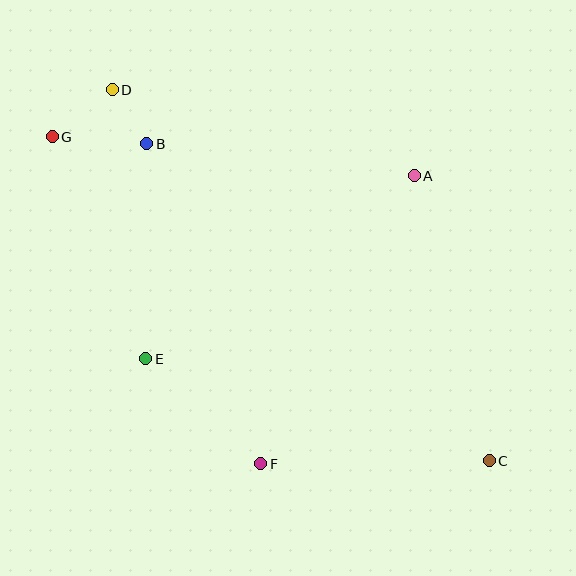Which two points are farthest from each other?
Points C and G are farthest from each other.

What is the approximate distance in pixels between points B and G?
The distance between B and G is approximately 95 pixels.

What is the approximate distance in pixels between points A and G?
The distance between A and G is approximately 364 pixels.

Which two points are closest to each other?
Points B and D are closest to each other.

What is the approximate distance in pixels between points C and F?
The distance between C and F is approximately 229 pixels.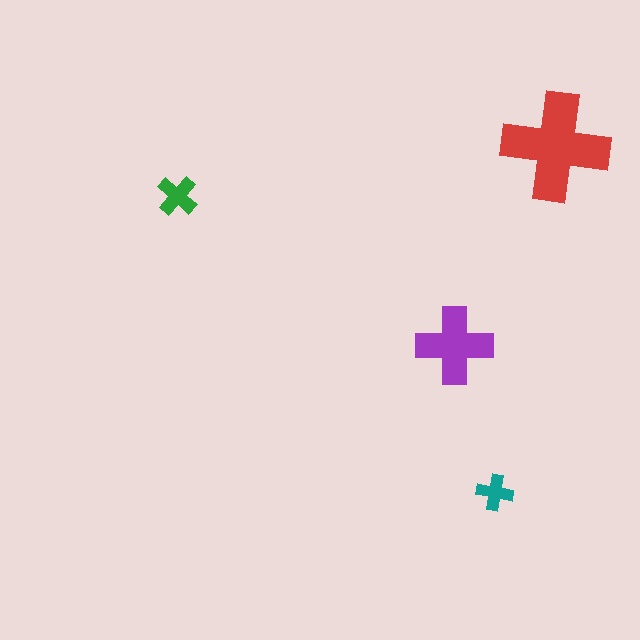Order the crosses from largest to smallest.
the red one, the purple one, the green one, the teal one.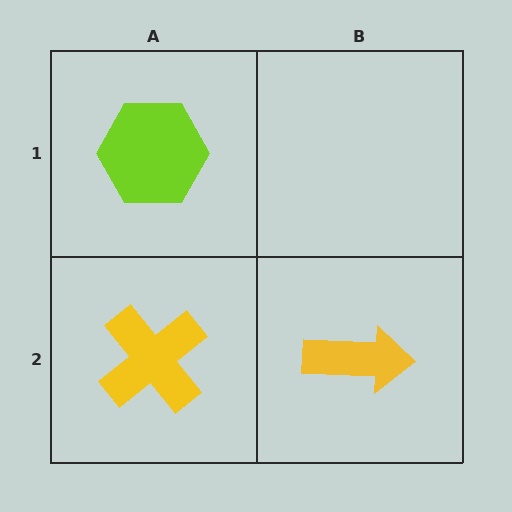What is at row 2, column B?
A yellow arrow.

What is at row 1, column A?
A lime hexagon.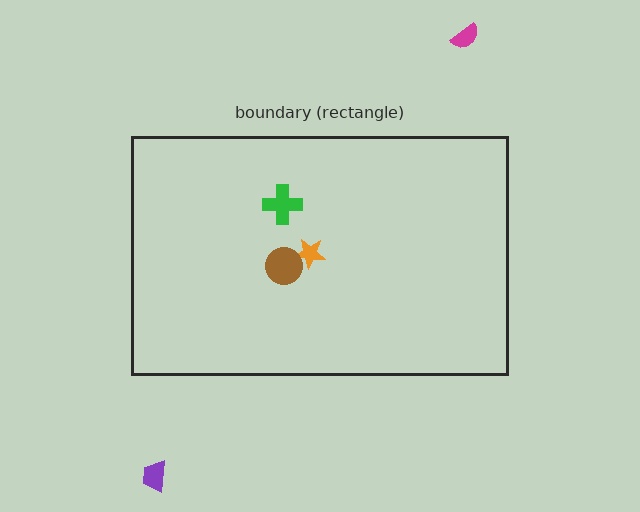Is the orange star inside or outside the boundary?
Inside.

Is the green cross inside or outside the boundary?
Inside.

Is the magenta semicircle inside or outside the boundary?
Outside.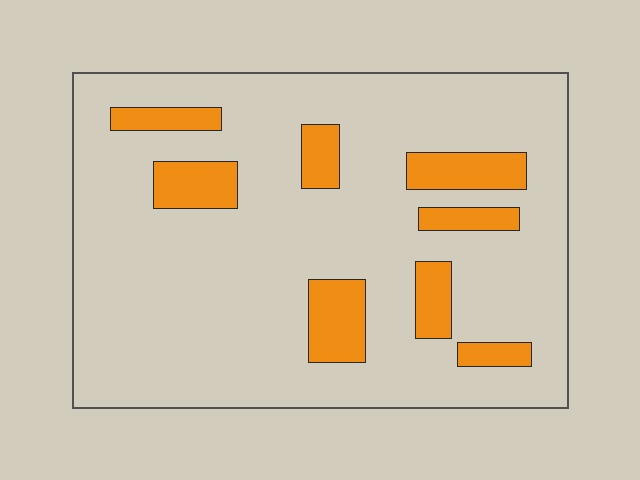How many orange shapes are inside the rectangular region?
8.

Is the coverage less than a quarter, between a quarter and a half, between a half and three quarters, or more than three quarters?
Less than a quarter.